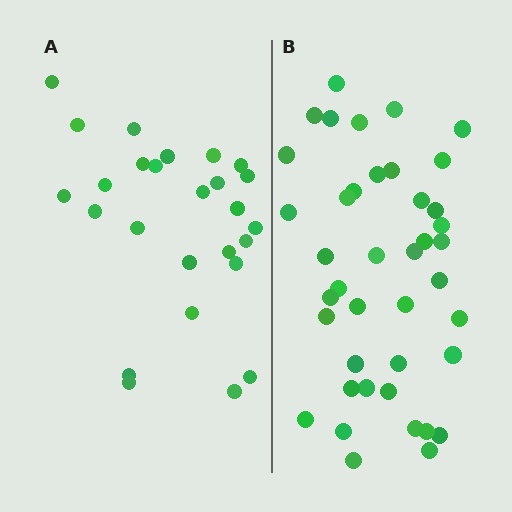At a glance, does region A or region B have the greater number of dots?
Region B (the right region) has more dots.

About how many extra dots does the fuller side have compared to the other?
Region B has approximately 15 more dots than region A.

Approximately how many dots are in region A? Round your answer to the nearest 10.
About 30 dots. (The exact count is 26, which rounds to 30.)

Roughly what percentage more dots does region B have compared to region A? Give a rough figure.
About 60% more.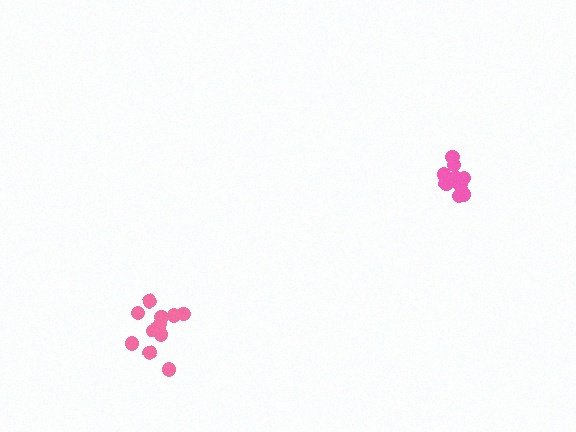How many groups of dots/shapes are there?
There are 2 groups.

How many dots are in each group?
Group 1: 11 dots, Group 2: 12 dots (23 total).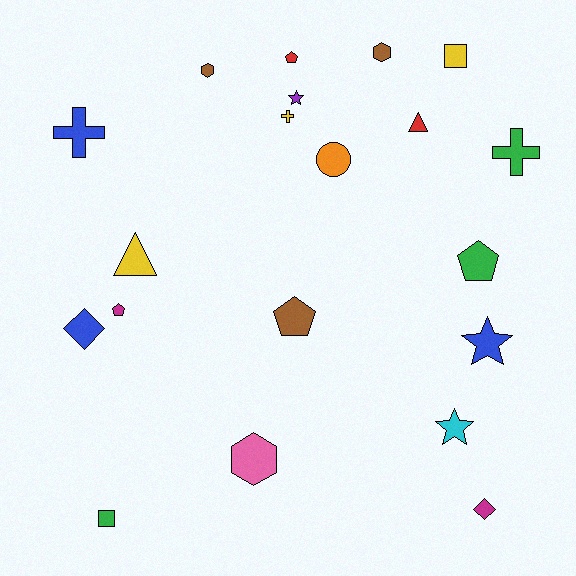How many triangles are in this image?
There are 2 triangles.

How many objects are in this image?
There are 20 objects.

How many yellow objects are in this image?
There are 3 yellow objects.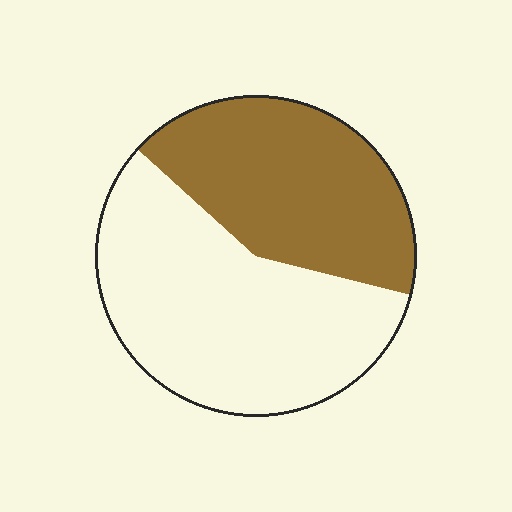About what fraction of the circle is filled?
About two fifths (2/5).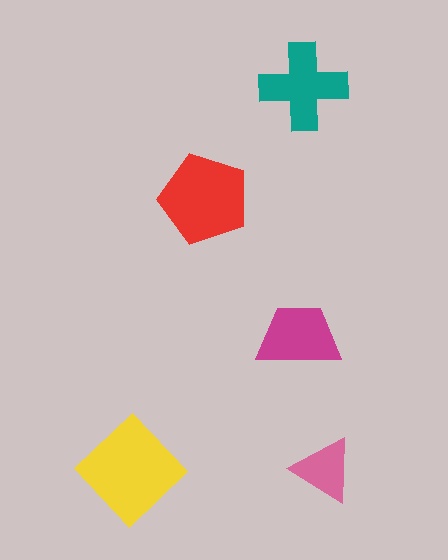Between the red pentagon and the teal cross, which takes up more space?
The red pentagon.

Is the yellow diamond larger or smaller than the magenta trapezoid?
Larger.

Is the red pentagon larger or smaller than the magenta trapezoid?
Larger.